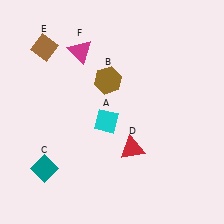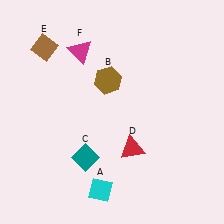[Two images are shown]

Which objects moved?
The objects that moved are: the cyan diamond (A), the teal diamond (C).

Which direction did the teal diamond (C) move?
The teal diamond (C) moved right.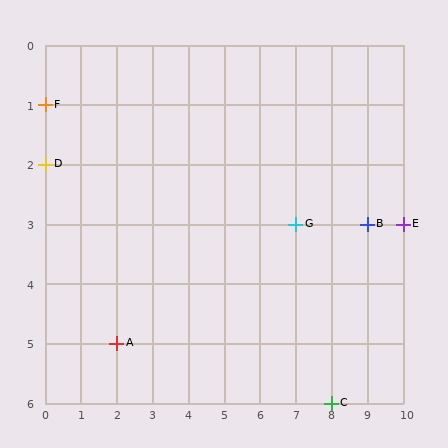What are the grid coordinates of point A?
Point A is at grid coordinates (2, 5).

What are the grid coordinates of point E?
Point E is at grid coordinates (10, 3).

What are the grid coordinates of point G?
Point G is at grid coordinates (7, 3).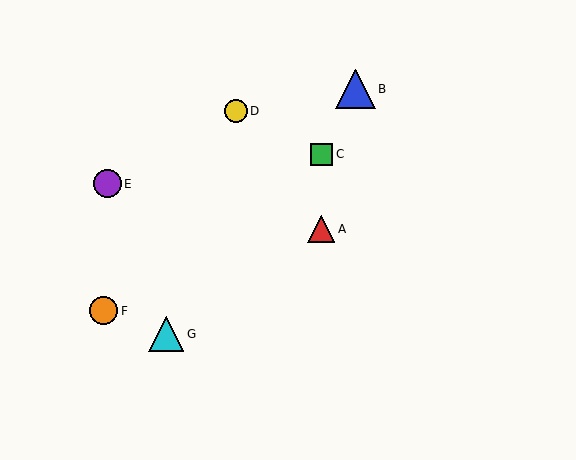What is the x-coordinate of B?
Object B is at x≈355.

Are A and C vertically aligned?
Yes, both are at x≈321.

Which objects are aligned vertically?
Objects A, C are aligned vertically.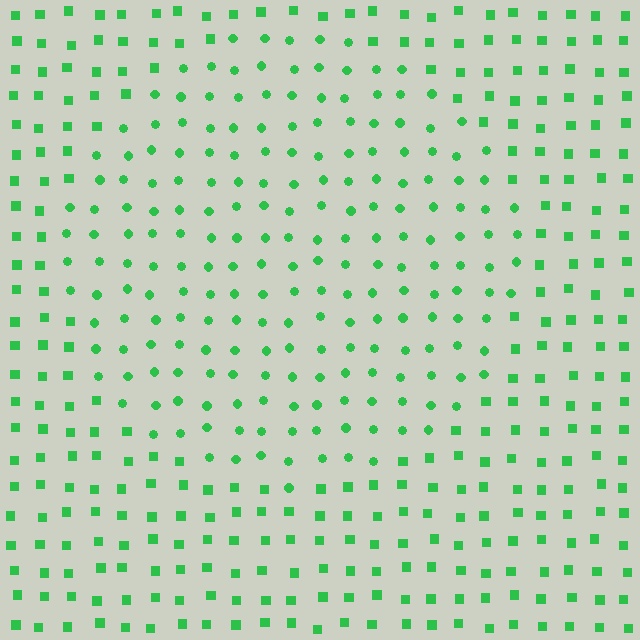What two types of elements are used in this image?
The image uses circles inside the circle region and squares outside it.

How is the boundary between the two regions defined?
The boundary is defined by a change in element shape: circles inside vs. squares outside. All elements share the same color and spacing.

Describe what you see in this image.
The image is filled with small green elements arranged in a uniform grid. A circle-shaped region contains circles, while the surrounding area contains squares. The boundary is defined purely by the change in element shape.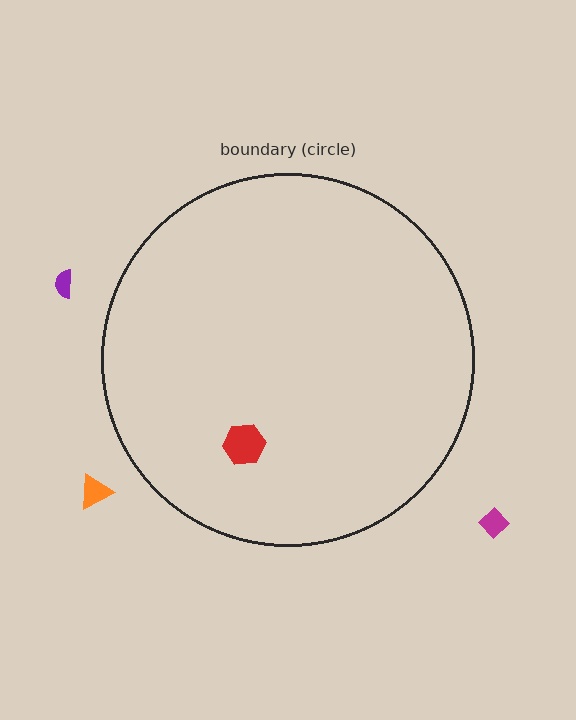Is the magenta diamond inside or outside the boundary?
Outside.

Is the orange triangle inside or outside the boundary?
Outside.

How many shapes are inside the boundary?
1 inside, 3 outside.